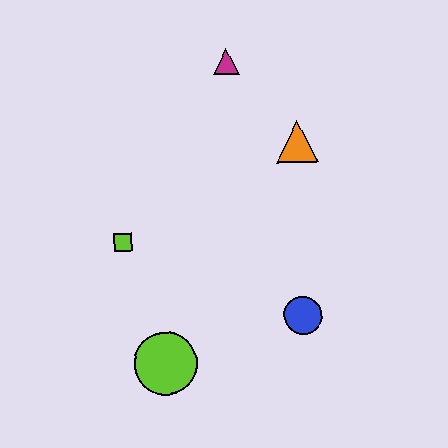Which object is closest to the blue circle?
The lime circle is closest to the blue circle.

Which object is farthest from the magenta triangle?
The lime circle is farthest from the magenta triangle.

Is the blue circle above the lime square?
No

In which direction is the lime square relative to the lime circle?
The lime square is above the lime circle.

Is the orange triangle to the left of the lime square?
No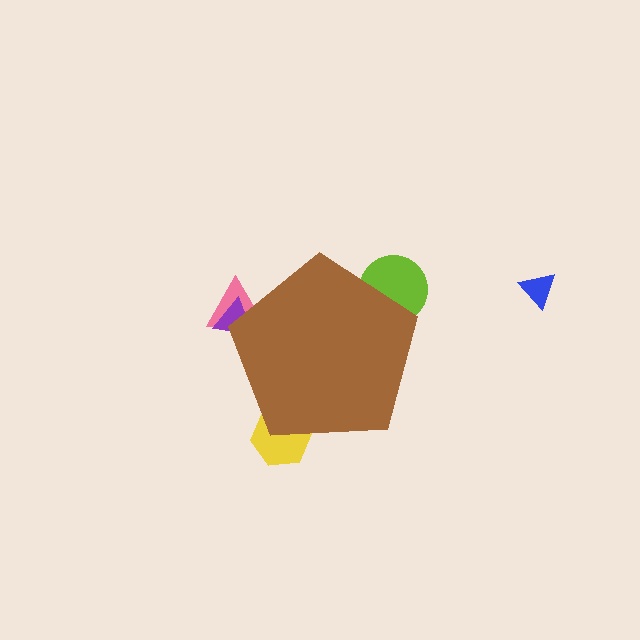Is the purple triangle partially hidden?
Yes, the purple triangle is partially hidden behind the brown pentagon.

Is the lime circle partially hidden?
Yes, the lime circle is partially hidden behind the brown pentagon.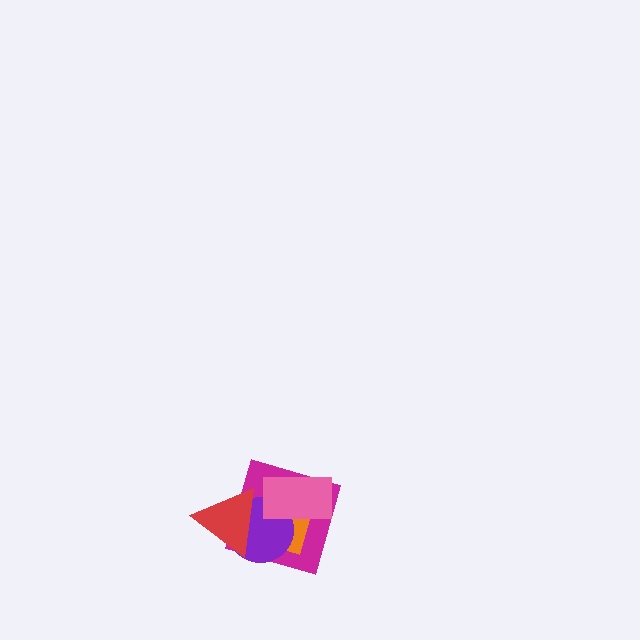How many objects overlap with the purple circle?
4 objects overlap with the purple circle.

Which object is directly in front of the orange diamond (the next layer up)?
The purple circle is directly in front of the orange diamond.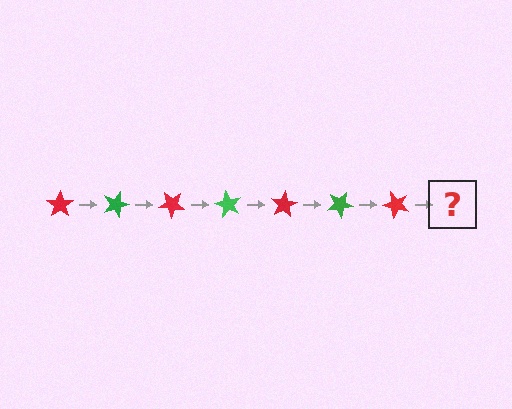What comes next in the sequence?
The next element should be a green star, rotated 140 degrees from the start.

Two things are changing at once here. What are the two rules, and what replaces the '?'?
The two rules are that it rotates 20 degrees each step and the color cycles through red and green. The '?' should be a green star, rotated 140 degrees from the start.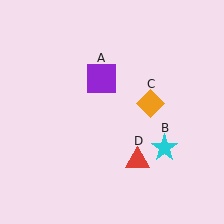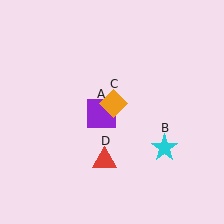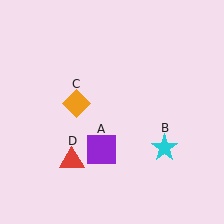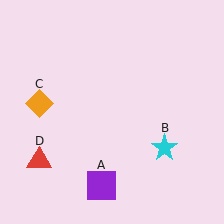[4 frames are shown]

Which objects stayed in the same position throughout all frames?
Cyan star (object B) remained stationary.